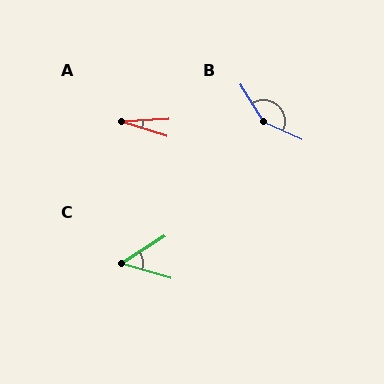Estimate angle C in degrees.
Approximately 50 degrees.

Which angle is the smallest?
A, at approximately 21 degrees.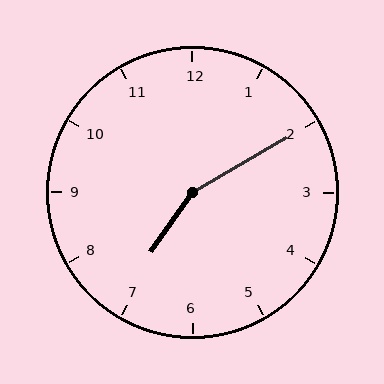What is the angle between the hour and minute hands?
Approximately 155 degrees.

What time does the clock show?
7:10.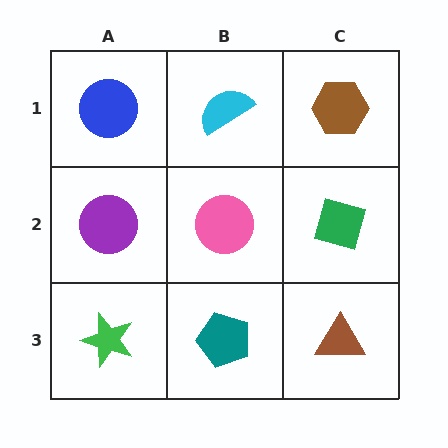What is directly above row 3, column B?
A pink circle.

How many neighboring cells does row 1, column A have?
2.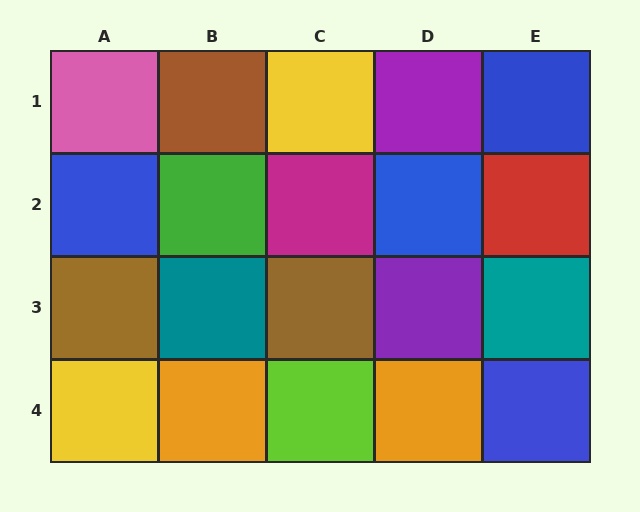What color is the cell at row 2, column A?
Blue.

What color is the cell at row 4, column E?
Blue.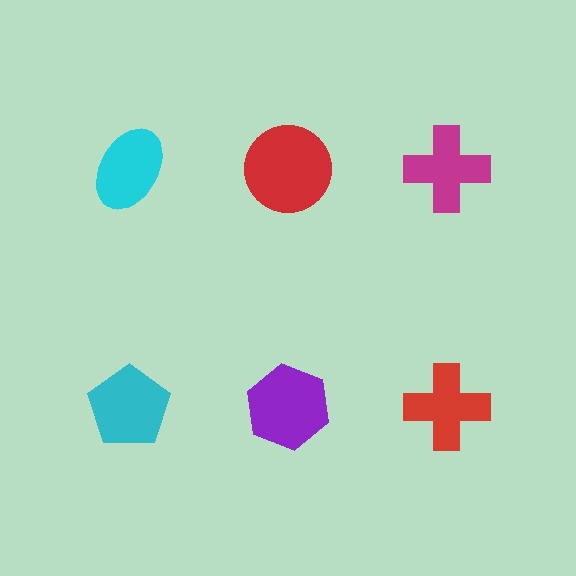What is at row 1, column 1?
A cyan ellipse.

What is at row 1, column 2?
A red circle.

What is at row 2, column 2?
A purple hexagon.